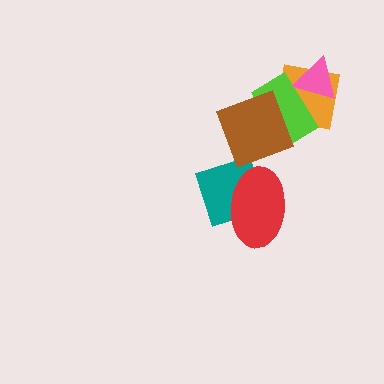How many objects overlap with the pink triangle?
2 objects overlap with the pink triangle.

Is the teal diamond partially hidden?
Yes, it is partially covered by another shape.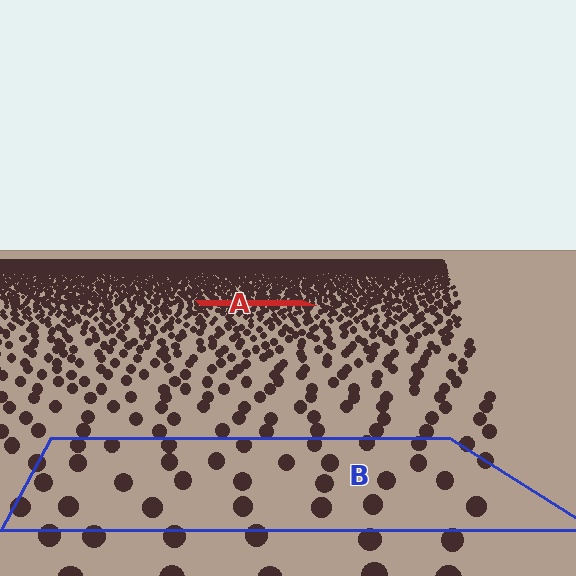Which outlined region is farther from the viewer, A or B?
Region A is farther from the viewer — the texture elements inside it appear smaller and more densely packed.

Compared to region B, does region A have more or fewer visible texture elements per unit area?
Region A has more texture elements per unit area — they are packed more densely because it is farther away.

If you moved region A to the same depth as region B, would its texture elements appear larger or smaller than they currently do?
They would appear larger. At a closer depth, the same texture elements are projected at a bigger on-screen size.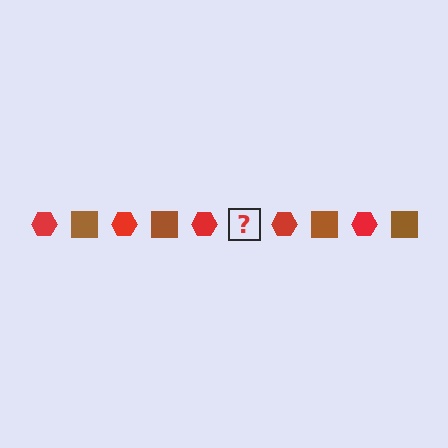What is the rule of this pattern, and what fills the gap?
The rule is that the pattern alternates between red hexagon and brown square. The gap should be filled with a brown square.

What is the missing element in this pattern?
The missing element is a brown square.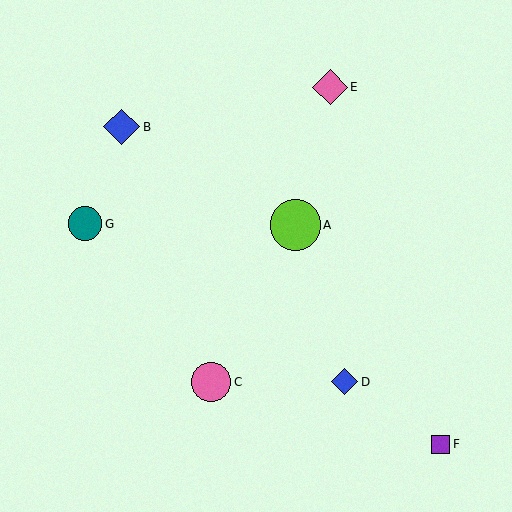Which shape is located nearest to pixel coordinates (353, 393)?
The blue diamond (labeled D) at (345, 382) is nearest to that location.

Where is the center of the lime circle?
The center of the lime circle is at (295, 225).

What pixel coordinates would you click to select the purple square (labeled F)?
Click at (441, 444) to select the purple square F.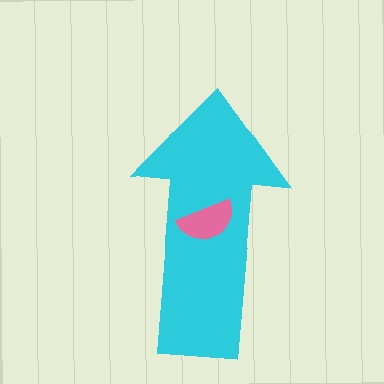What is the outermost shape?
The cyan arrow.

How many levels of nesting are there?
2.